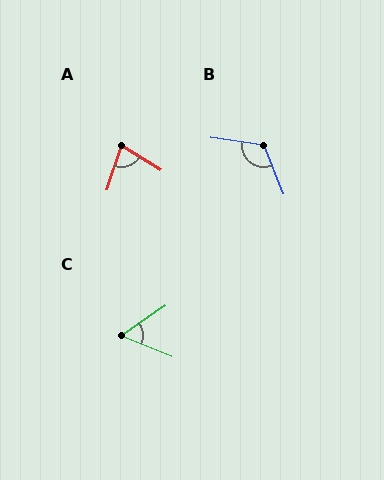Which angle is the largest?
B, at approximately 119 degrees.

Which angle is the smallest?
C, at approximately 57 degrees.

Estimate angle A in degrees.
Approximately 76 degrees.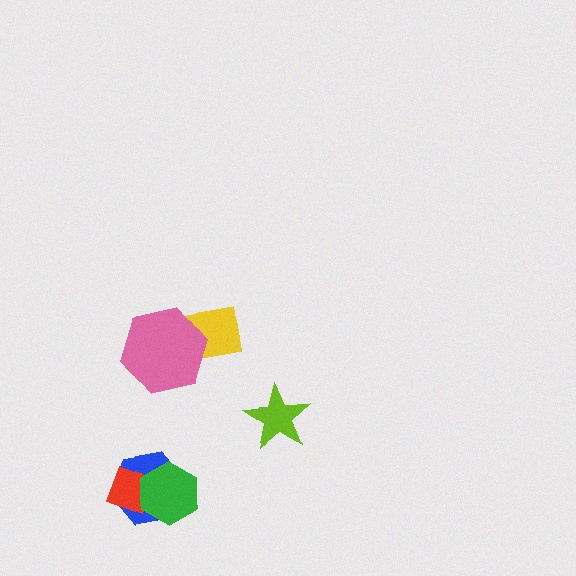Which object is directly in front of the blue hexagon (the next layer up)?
The red diamond is directly in front of the blue hexagon.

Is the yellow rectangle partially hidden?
Yes, it is partially covered by another shape.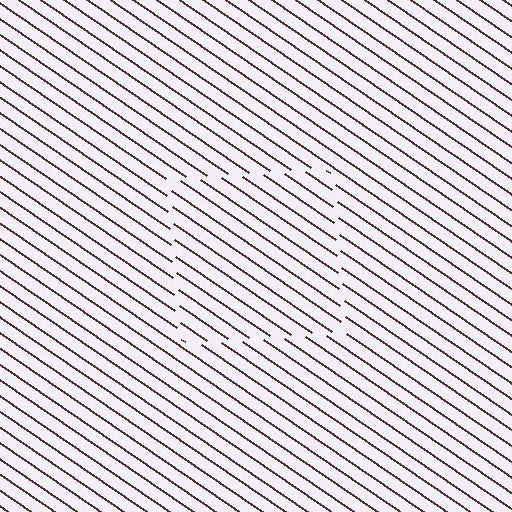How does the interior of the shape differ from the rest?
The interior of the shape contains the same grating, shifted by half a period — the contour is defined by the phase discontinuity where line-ends from the inner and outer gratings abut.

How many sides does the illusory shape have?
4 sides — the line-ends trace a square.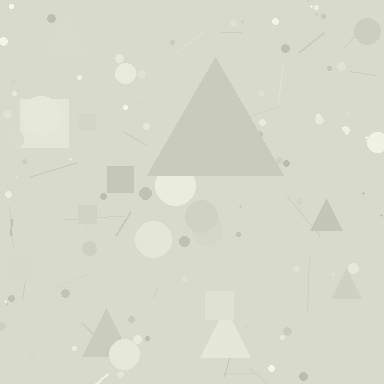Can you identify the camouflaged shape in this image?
The camouflaged shape is a triangle.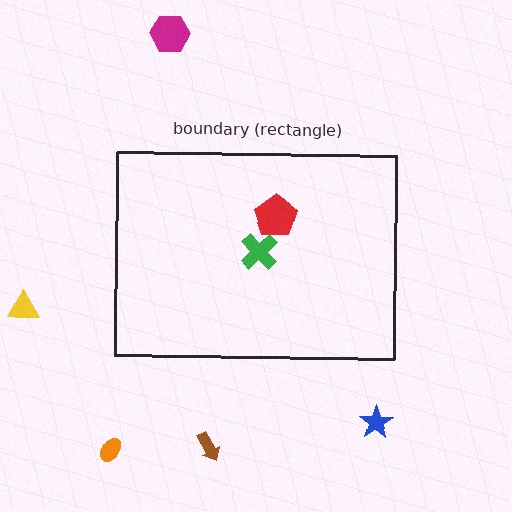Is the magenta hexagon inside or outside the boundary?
Outside.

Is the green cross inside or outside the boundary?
Inside.